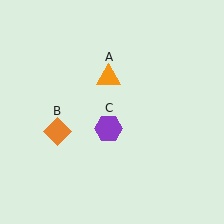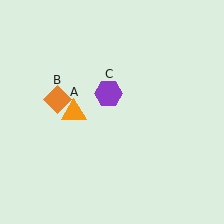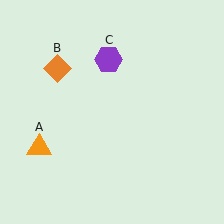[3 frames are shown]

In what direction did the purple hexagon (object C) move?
The purple hexagon (object C) moved up.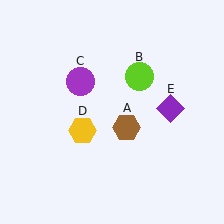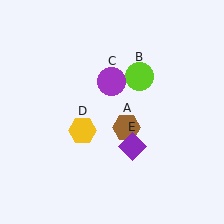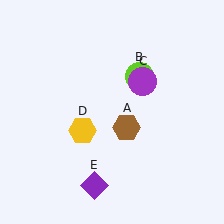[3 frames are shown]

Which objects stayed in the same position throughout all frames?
Brown hexagon (object A) and lime circle (object B) and yellow hexagon (object D) remained stationary.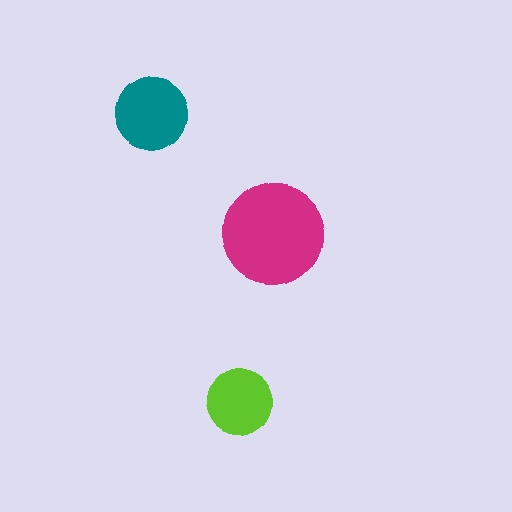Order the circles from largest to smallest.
the magenta one, the teal one, the lime one.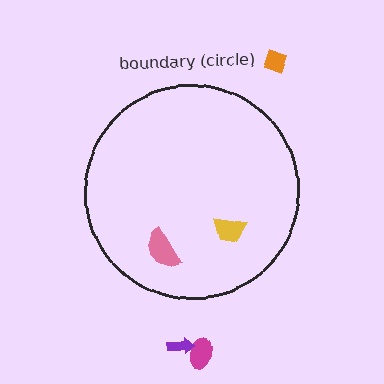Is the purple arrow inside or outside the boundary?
Outside.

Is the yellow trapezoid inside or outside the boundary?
Inside.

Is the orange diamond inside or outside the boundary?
Outside.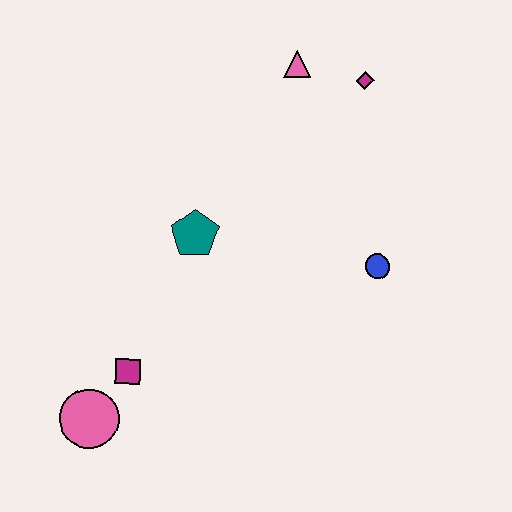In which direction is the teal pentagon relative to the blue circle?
The teal pentagon is to the left of the blue circle.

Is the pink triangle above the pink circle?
Yes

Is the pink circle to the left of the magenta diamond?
Yes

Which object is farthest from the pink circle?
The magenta diamond is farthest from the pink circle.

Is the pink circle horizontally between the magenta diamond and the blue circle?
No